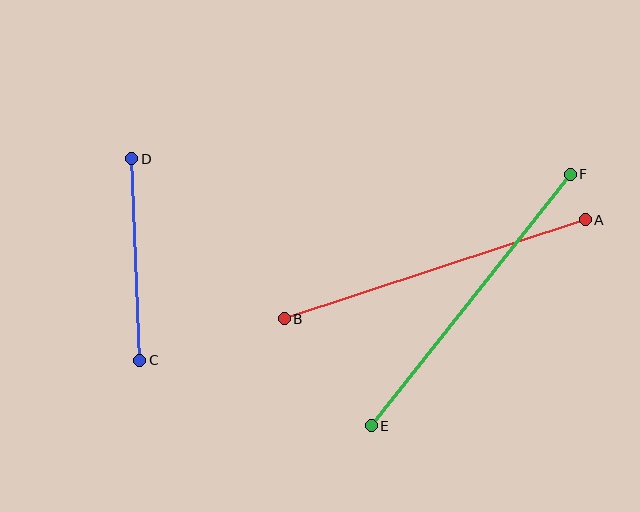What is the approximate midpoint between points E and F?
The midpoint is at approximately (471, 300) pixels.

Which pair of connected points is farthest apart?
Points E and F are farthest apart.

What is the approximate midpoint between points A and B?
The midpoint is at approximately (435, 269) pixels.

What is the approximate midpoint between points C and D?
The midpoint is at approximately (136, 259) pixels.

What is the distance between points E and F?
The distance is approximately 321 pixels.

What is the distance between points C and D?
The distance is approximately 202 pixels.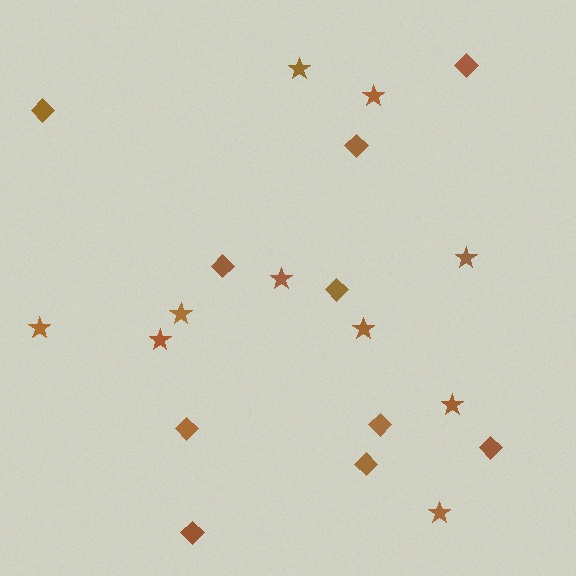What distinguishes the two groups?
There are 2 groups: one group of stars (10) and one group of diamonds (10).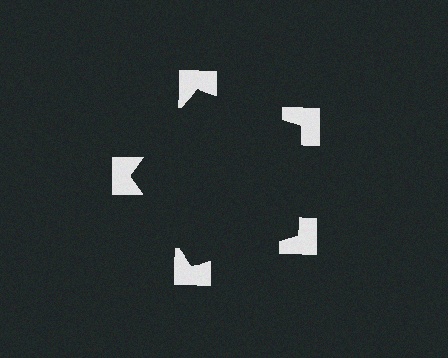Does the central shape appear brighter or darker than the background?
It typically appears slightly darker than the background, even though no actual brightness change is drawn.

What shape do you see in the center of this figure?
An illusory pentagon — its edges are inferred from the aligned wedge cuts in the notched squares, not physically drawn.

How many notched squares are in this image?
There are 5 — one at each vertex of the illusory pentagon.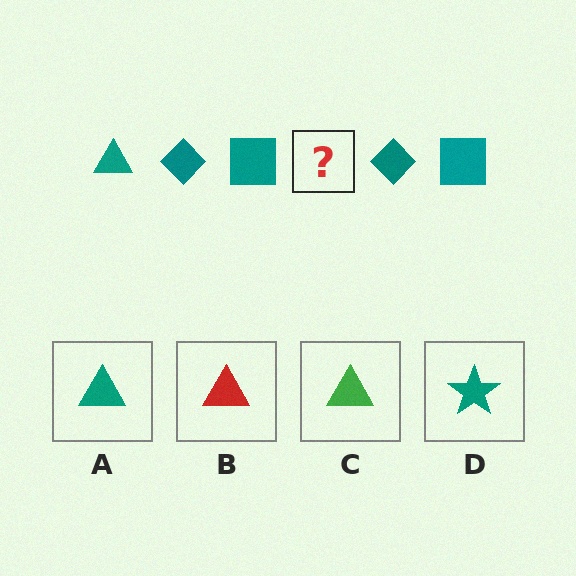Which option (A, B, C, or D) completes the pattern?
A.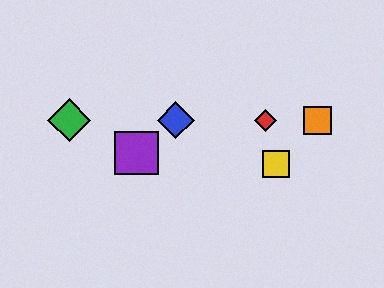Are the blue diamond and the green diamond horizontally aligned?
Yes, both are at y≈120.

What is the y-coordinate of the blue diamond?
The blue diamond is at y≈120.